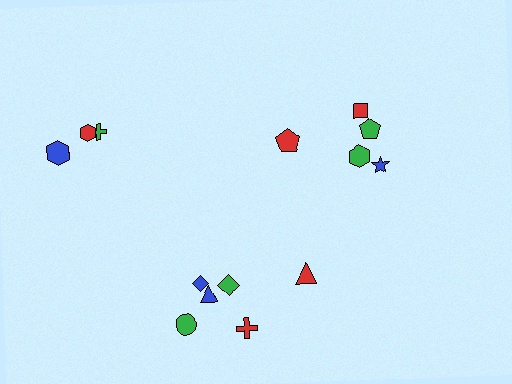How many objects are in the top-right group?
There are 5 objects.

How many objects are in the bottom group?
There are 6 objects.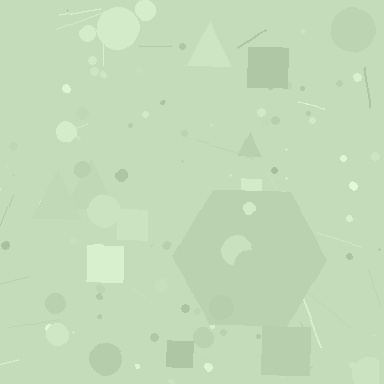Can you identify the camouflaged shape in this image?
The camouflaged shape is a hexagon.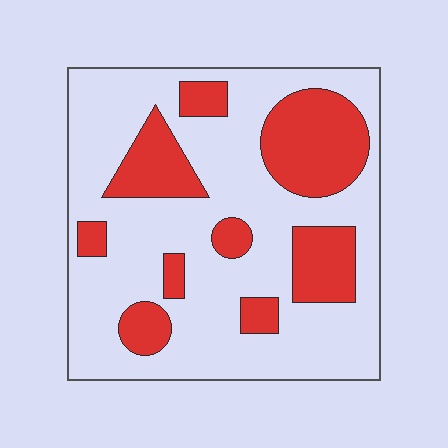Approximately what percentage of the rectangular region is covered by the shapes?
Approximately 30%.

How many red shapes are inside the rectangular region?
9.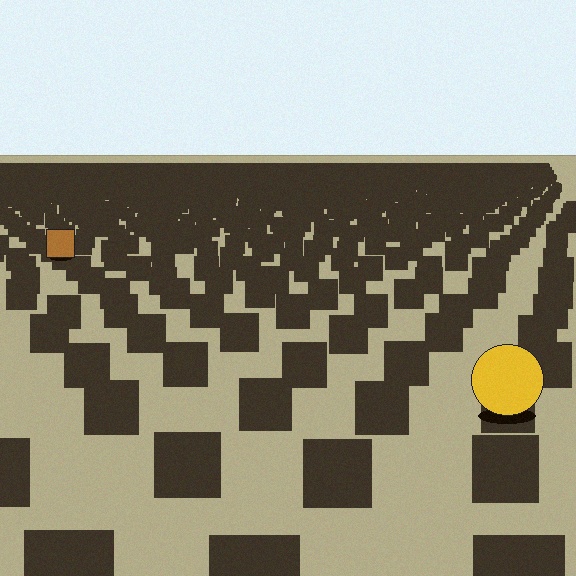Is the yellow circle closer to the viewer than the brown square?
Yes. The yellow circle is closer — you can tell from the texture gradient: the ground texture is coarser near it.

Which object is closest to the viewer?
The yellow circle is closest. The texture marks near it are larger and more spread out.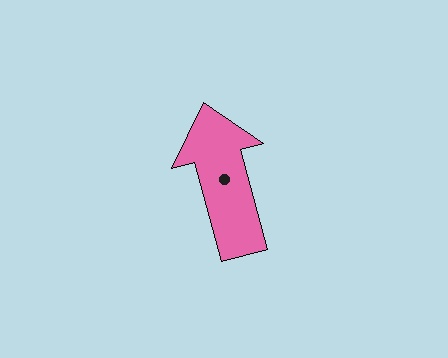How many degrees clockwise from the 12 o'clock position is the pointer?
Approximately 345 degrees.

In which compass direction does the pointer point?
North.